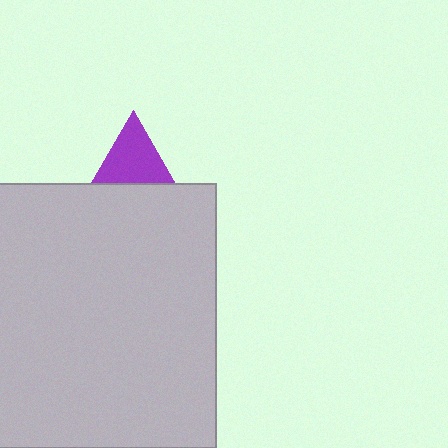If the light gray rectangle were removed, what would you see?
You would see the complete purple triangle.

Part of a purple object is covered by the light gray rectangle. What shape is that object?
It is a triangle.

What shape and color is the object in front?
The object in front is a light gray rectangle.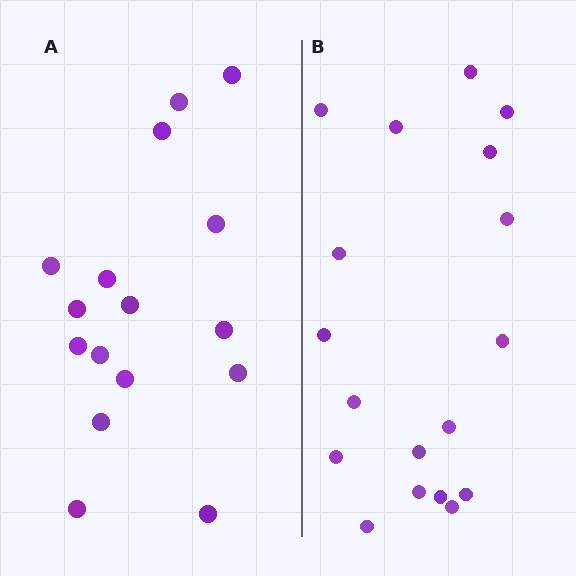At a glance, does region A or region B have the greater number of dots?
Region B (the right region) has more dots.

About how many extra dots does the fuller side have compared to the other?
Region B has just a few more — roughly 2 or 3 more dots than region A.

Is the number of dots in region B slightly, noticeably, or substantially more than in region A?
Region B has only slightly more — the two regions are fairly close. The ratio is roughly 1.1 to 1.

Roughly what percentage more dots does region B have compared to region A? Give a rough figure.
About 10% more.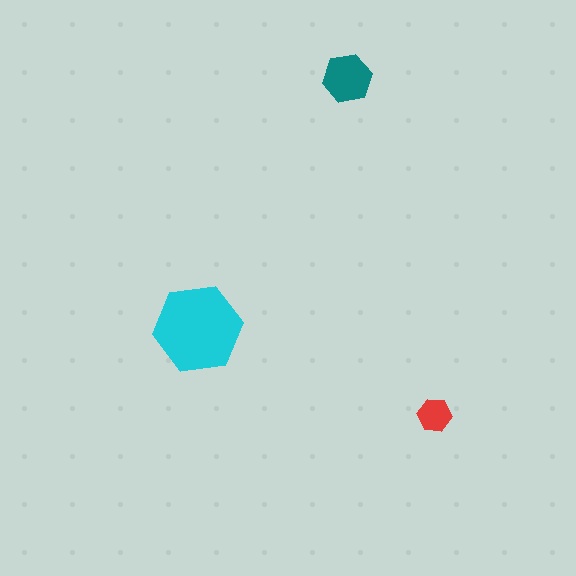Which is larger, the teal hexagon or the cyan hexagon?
The cyan one.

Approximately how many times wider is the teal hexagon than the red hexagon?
About 1.5 times wider.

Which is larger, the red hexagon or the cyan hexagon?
The cyan one.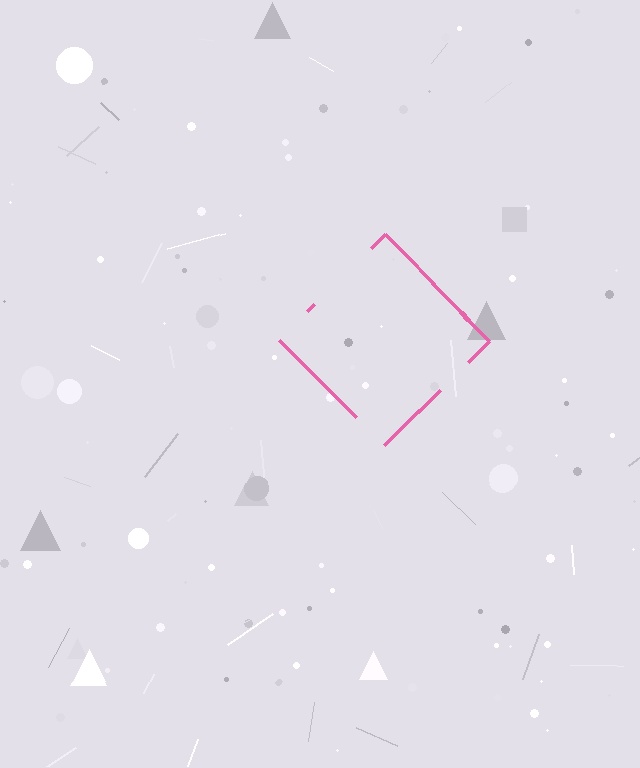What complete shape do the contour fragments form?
The contour fragments form a diamond.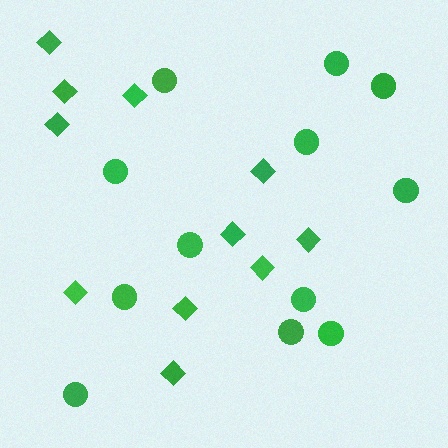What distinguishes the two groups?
There are 2 groups: one group of circles (12) and one group of diamonds (11).